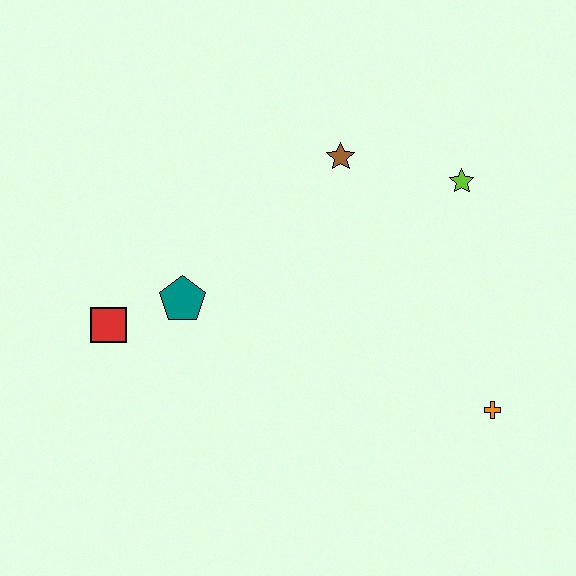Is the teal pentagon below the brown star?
Yes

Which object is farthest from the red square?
The orange cross is farthest from the red square.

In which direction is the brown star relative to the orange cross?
The brown star is above the orange cross.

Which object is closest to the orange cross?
The lime star is closest to the orange cross.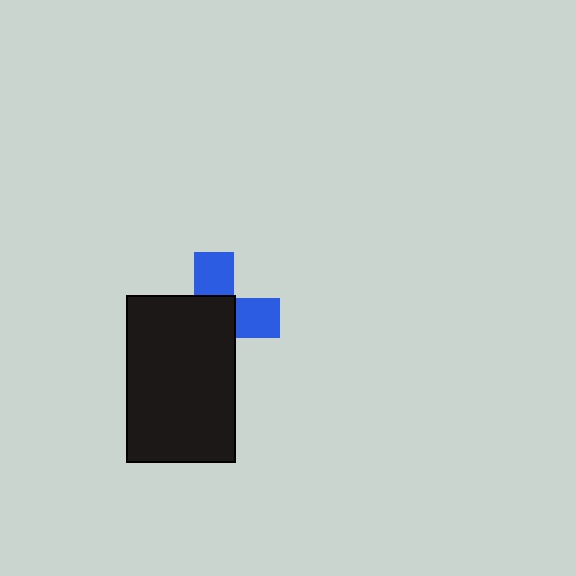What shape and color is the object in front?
The object in front is a black rectangle.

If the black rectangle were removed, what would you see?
You would see the complete blue cross.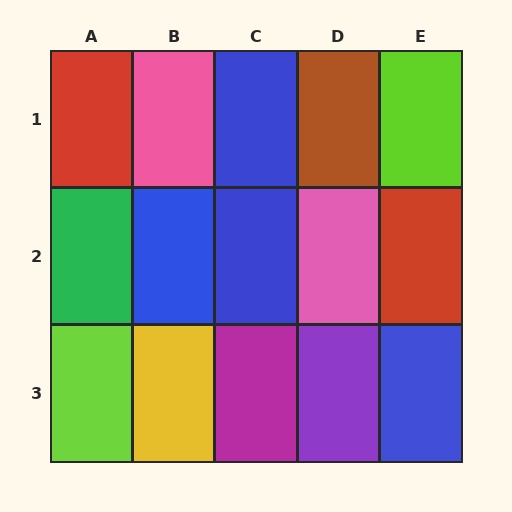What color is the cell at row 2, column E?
Red.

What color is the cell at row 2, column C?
Blue.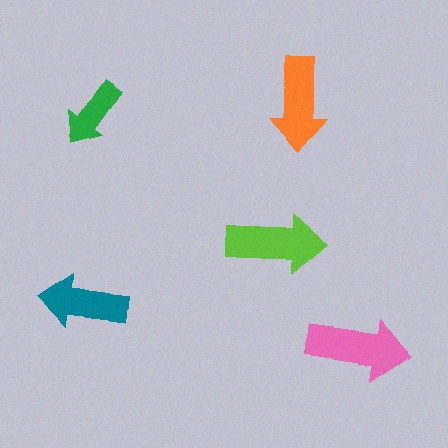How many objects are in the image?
There are 5 objects in the image.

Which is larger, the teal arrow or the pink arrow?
The pink one.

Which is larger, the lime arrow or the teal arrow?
The lime one.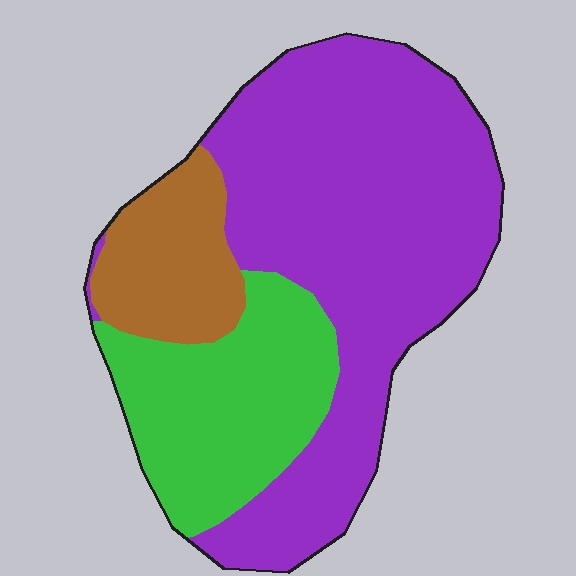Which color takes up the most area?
Purple, at roughly 60%.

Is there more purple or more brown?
Purple.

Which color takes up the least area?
Brown, at roughly 15%.